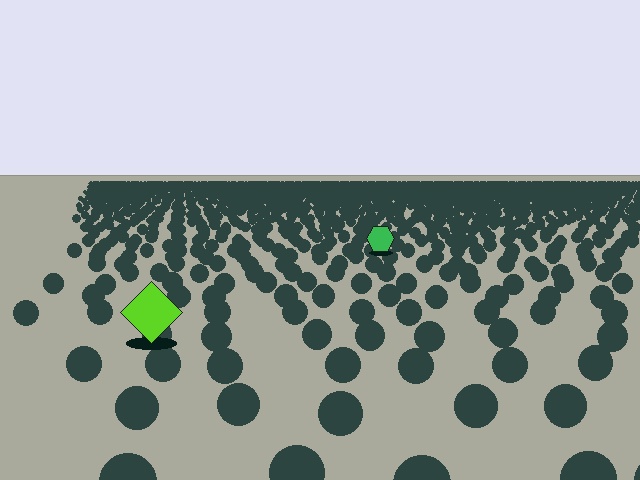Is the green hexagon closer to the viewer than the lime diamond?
No. The lime diamond is closer — you can tell from the texture gradient: the ground texture is coarser near it.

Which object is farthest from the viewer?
The green hexagon is farthest from the viewer. It appears smaller and the ground texture around it is denser.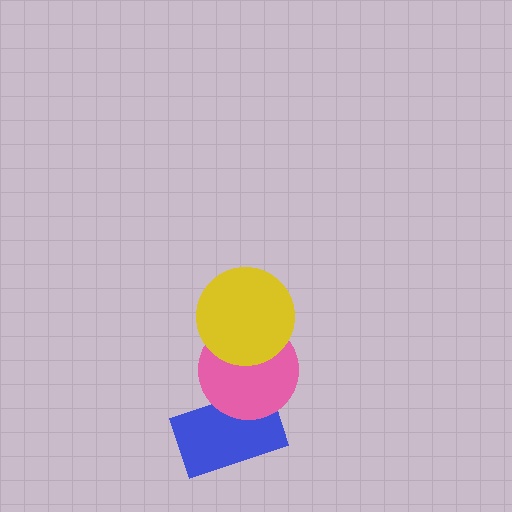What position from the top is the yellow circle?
The yellow circle is 1st from the top.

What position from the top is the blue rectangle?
The blue rectangle is 3rd from the top.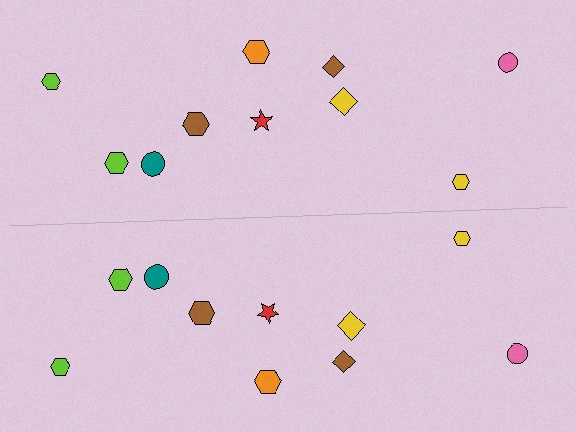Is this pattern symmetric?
Yes, this pattern has bilateral (reflection) symmetry.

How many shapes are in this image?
There are 20 shapes in this image.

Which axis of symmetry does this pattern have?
The pattern has a horizontal axis of symmetry running through the center of the image.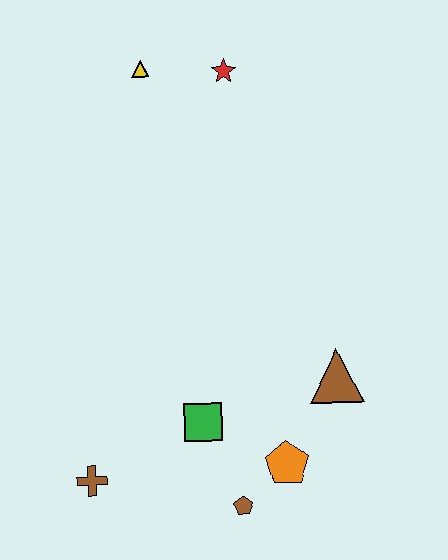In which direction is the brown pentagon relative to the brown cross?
The brown pentagon is to the right of the brown cross.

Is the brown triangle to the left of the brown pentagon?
No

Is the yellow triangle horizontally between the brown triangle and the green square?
No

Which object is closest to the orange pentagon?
The brown pentagon is closest to the orange pentagon.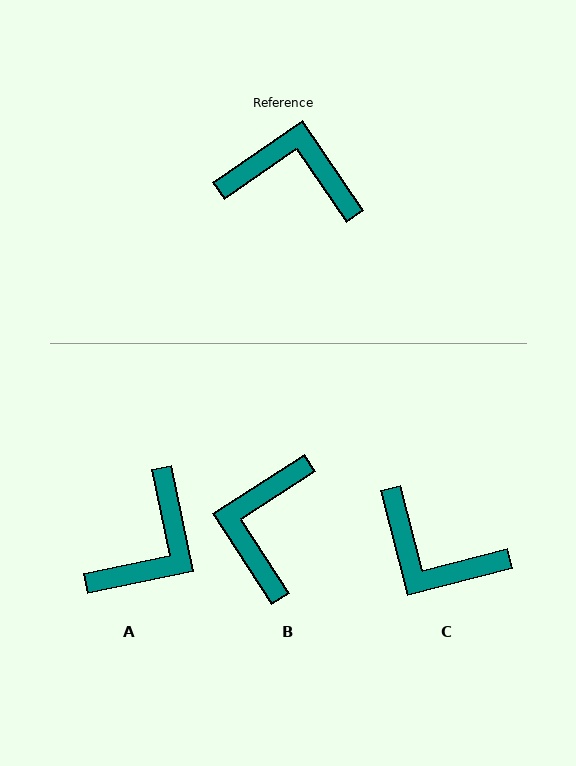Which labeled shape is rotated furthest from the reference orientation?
C, about 160 degrees away.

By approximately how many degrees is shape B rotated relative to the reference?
Approximately 89 degrees counter-clockwise.